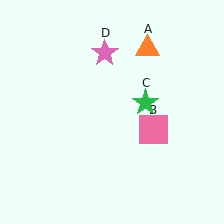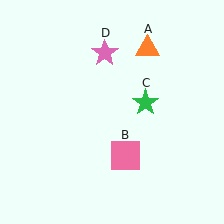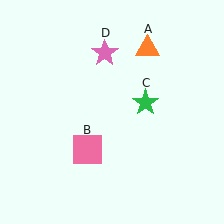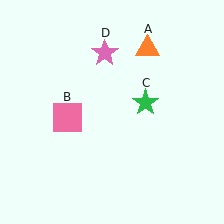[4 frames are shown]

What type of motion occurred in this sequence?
The pink square (object B) rotated clockwise around the center of the scene.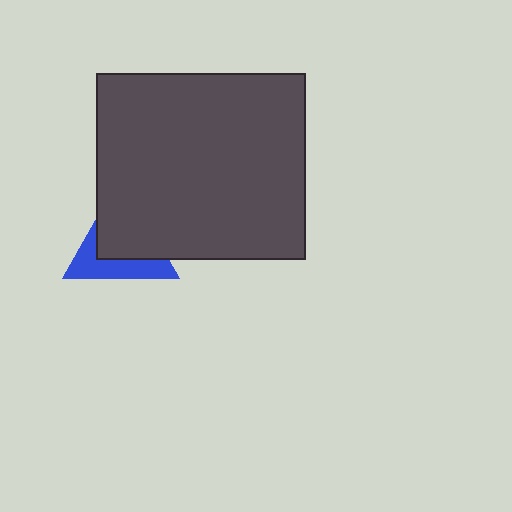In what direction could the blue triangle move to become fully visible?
The blue triangle could move toward the lower-left. That would shift it out from behind the dark gray rectangle entirely.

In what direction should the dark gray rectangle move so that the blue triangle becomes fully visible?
The dark gray rectangle should move toward the upper-right. That is the shortest direction to clear the overlap and leave the blue triangle fully visible.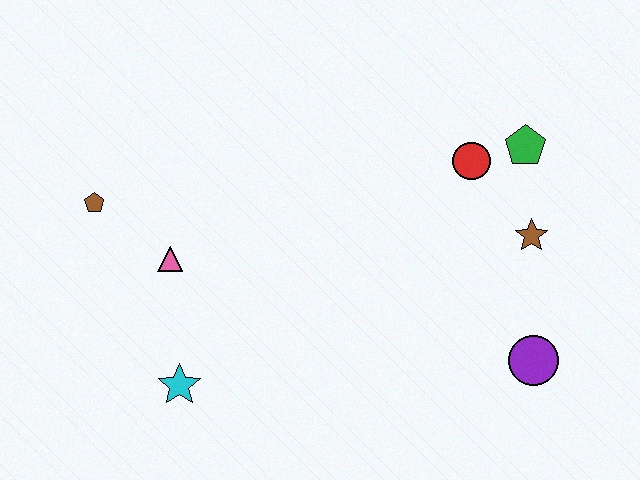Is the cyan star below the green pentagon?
Yes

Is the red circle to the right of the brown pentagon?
Yes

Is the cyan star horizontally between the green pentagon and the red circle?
No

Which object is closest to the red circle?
The green pentagon is closest to the red circle.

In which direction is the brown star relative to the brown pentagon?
The brown star is to the right of the brown pentagon.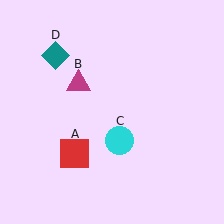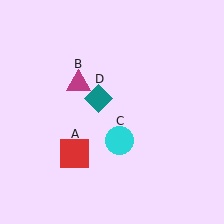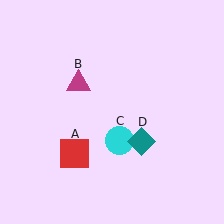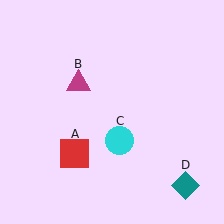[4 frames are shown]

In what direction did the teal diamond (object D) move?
The teal diamond (object D) moved down and to the right.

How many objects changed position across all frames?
1 object changed position: teal diamond (object D).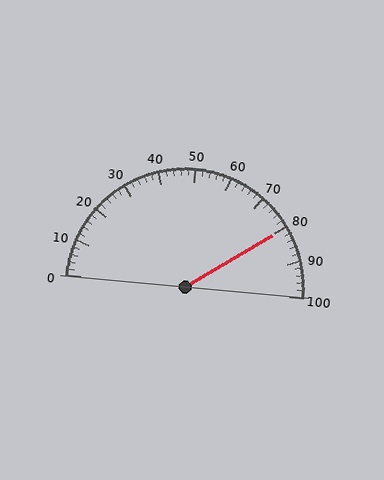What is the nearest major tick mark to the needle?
The nearest major tick mark is 80.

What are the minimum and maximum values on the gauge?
The gauge ranges from 0 to 100.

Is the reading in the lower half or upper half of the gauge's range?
The reading is in the upper half of the range (0 to 100).